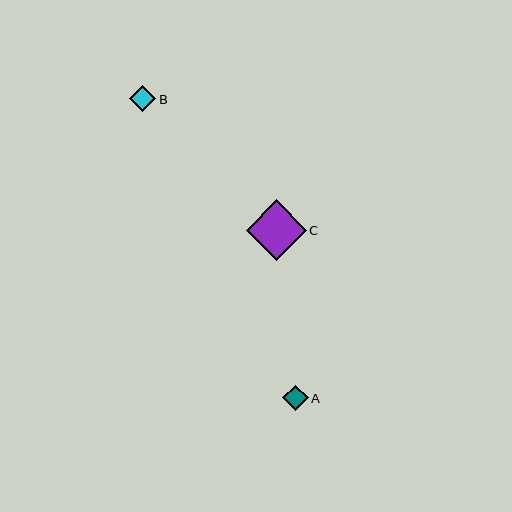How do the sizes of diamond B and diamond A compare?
Diamond B and diamond A are approximately the same size.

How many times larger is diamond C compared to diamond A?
Diamond C is approximately 2.4 times the size of diamond A.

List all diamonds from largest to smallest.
From largest to smallest: C, B, A.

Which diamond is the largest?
Diamond C is the largest with a size of approximately 60 pixels.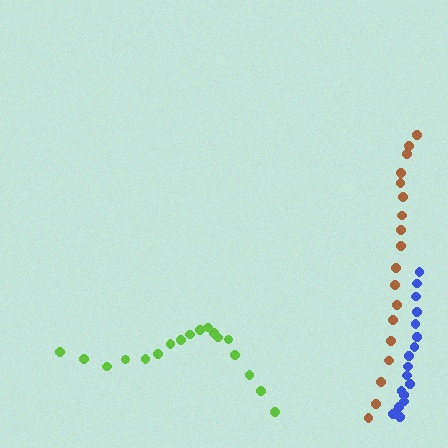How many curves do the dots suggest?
There are 3 distinct paths.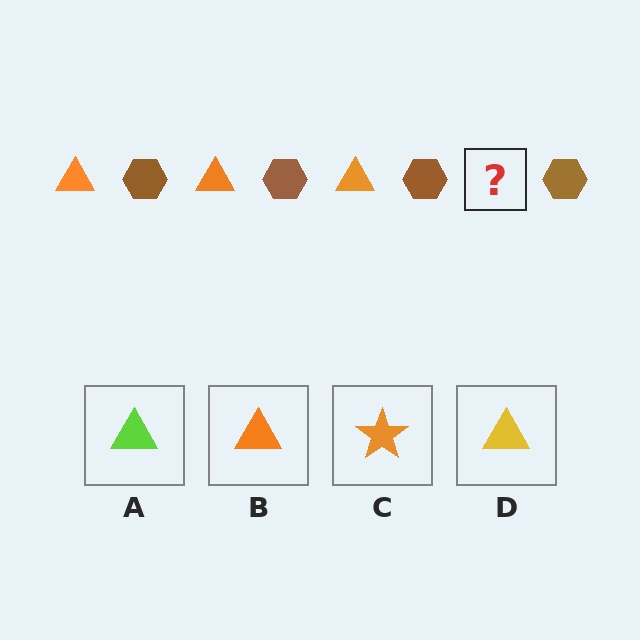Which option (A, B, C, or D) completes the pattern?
B.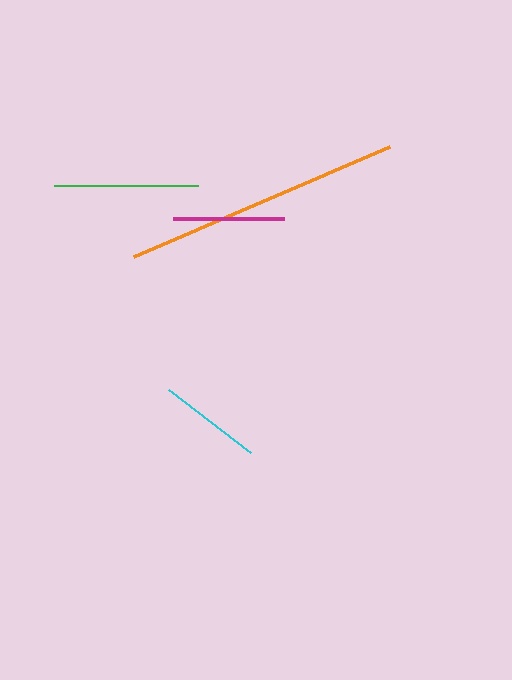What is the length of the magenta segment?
The magenta segment is approximately 112 pixels long.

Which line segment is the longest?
The orange line is the longest at approximately 278 pixels.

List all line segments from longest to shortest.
From longest to shortest: orange, green, magenta, cyan.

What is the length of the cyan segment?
The cyan segment is approximately 102 pixels long.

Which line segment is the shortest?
The cyan line is the shortest at approximately 102 pixels.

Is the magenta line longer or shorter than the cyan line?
The magenta line is longer than the cyan line.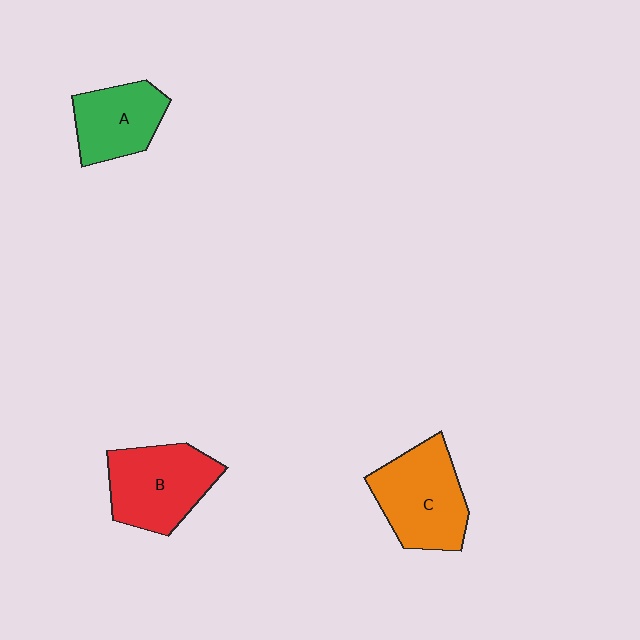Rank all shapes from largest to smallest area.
From largest to smallest: C (orange), B (red), A (green).